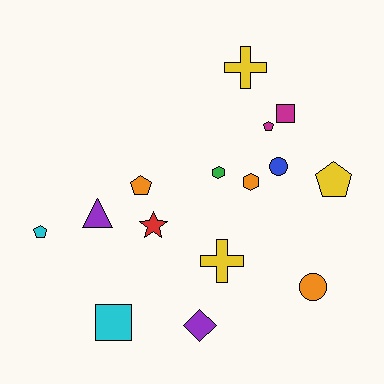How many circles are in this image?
There are 2 circles.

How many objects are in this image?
There are 15 objects.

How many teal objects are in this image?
There are no teal objects.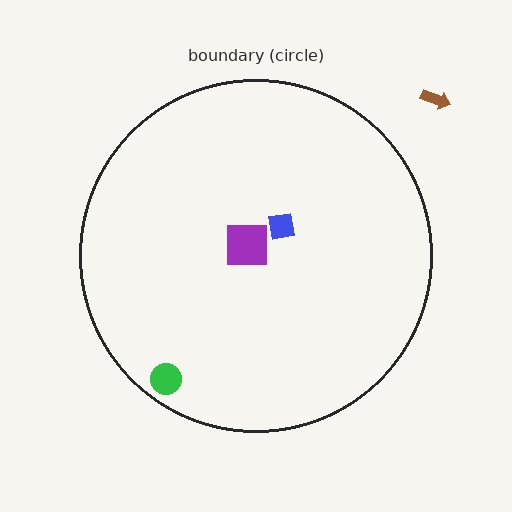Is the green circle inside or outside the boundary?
Inside.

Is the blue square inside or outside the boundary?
Inside.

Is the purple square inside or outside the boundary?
Inside.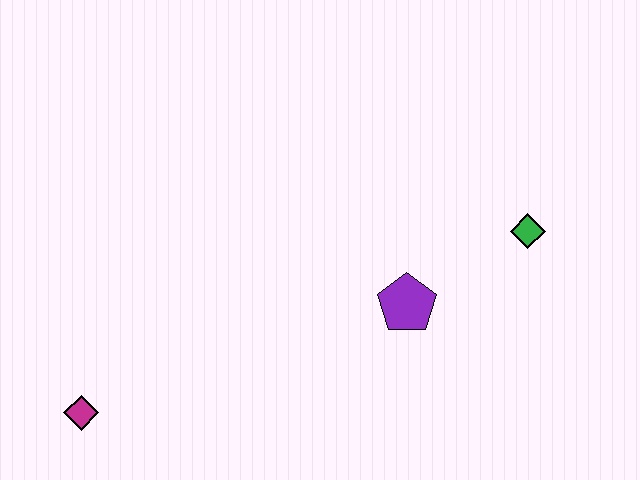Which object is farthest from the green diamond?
The magenta diamond is farthest from the green diamond.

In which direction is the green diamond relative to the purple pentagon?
The green diamond is to the right of the purple pentagon.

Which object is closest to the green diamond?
The purple pentagon is closest to the green diamond.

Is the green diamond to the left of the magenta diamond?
No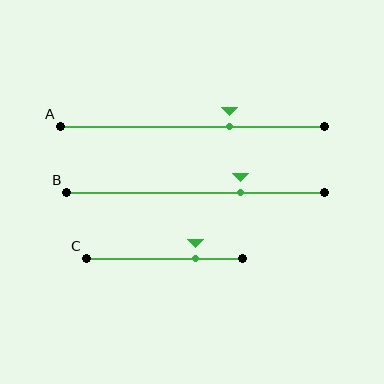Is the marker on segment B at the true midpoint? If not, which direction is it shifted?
No, the marker on segment B is shifted to the right by about 18% of the segment length.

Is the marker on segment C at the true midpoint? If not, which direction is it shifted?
No, the marker on segment C is shifted to the right by about 20% of the segment length.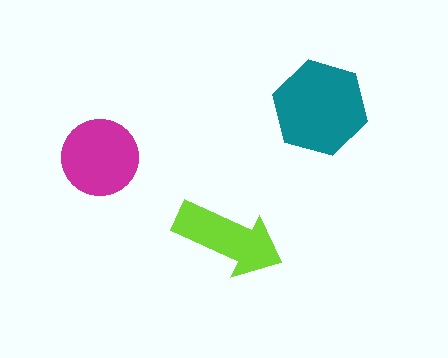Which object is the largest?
The teal hexagon.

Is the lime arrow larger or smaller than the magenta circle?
Smaller.